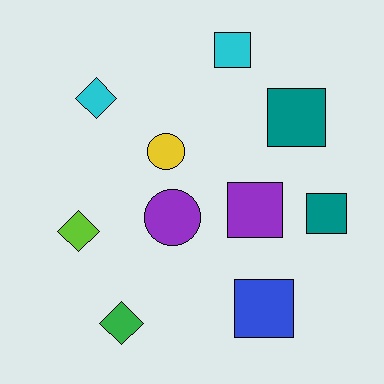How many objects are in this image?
There are 10 objects.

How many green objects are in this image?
There is 1 green object.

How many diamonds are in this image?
There are 3 diamonds.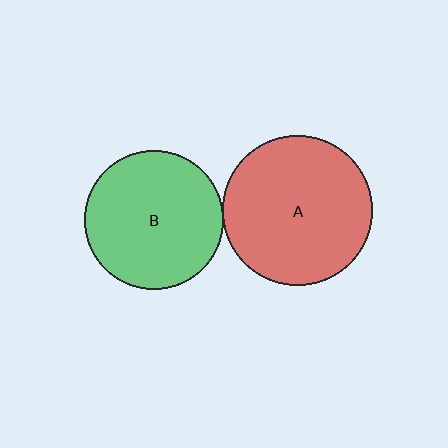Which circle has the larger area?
Circle A (red).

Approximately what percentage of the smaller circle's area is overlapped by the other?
Approximately 5%.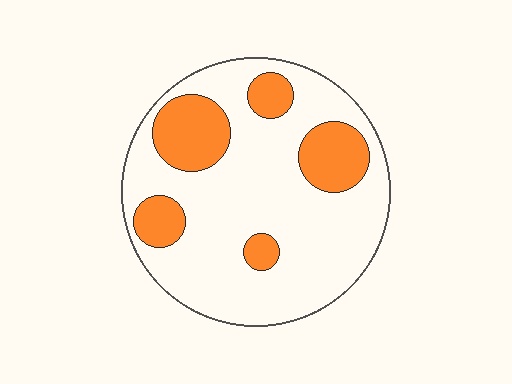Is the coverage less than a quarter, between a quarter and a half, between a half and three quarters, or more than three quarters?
Less than a quarter.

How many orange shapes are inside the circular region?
5.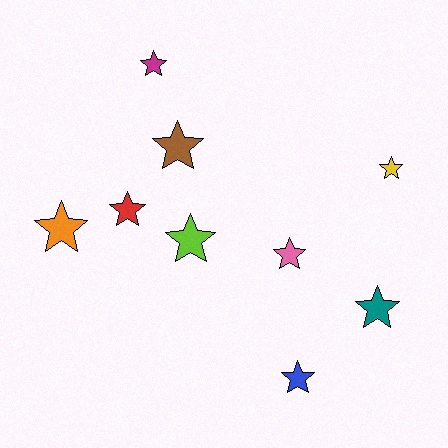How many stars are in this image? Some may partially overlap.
There are 9 stars.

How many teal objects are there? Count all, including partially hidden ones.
There is 1 teal object.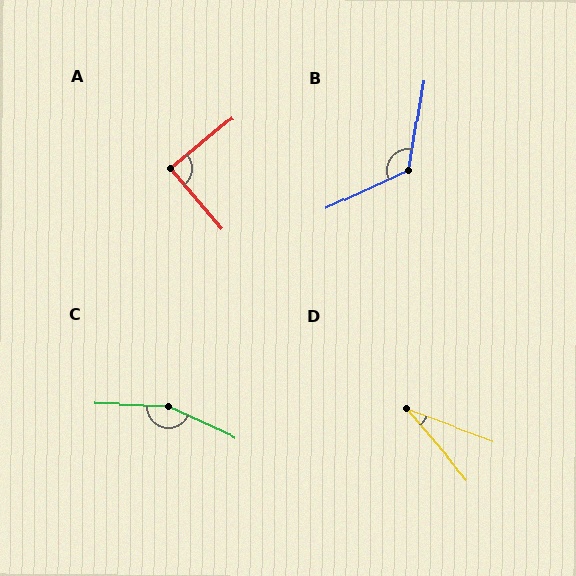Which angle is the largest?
C, at approximately 158 degrees.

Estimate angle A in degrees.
Approximately 89 degrees.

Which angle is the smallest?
D, at approximately 29 degrees.